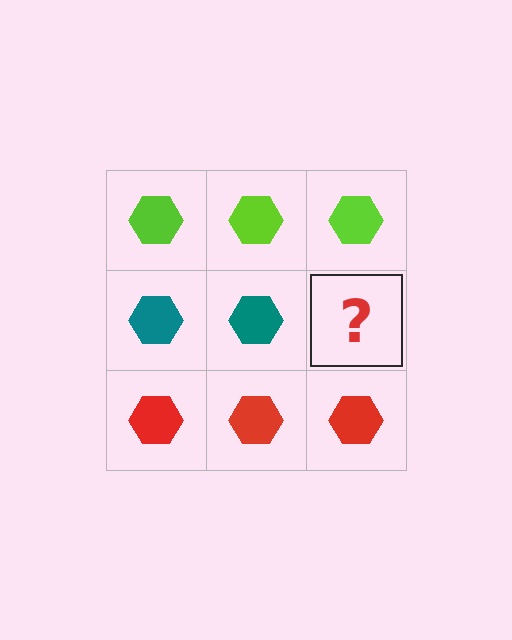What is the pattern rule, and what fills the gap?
The rule is that each row has a consistent color. The gap should be filled with a teal hexagon.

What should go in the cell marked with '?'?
The missing cell should contain a teal hexagon.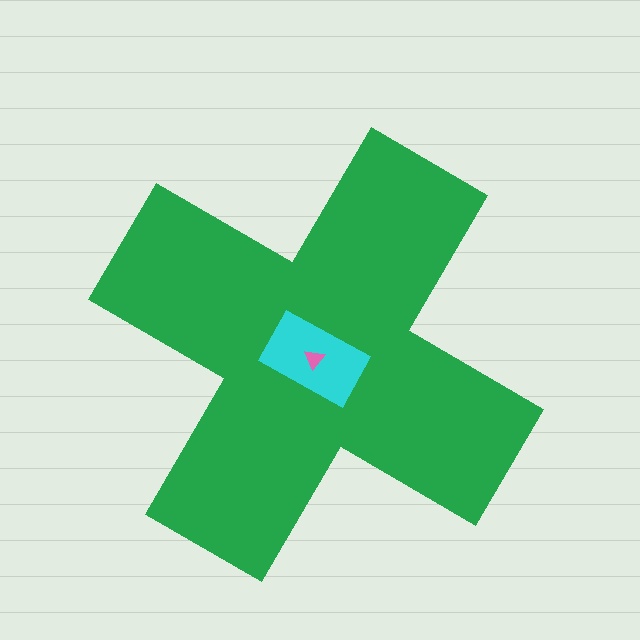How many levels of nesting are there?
3.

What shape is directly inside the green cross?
The cyan rectangle.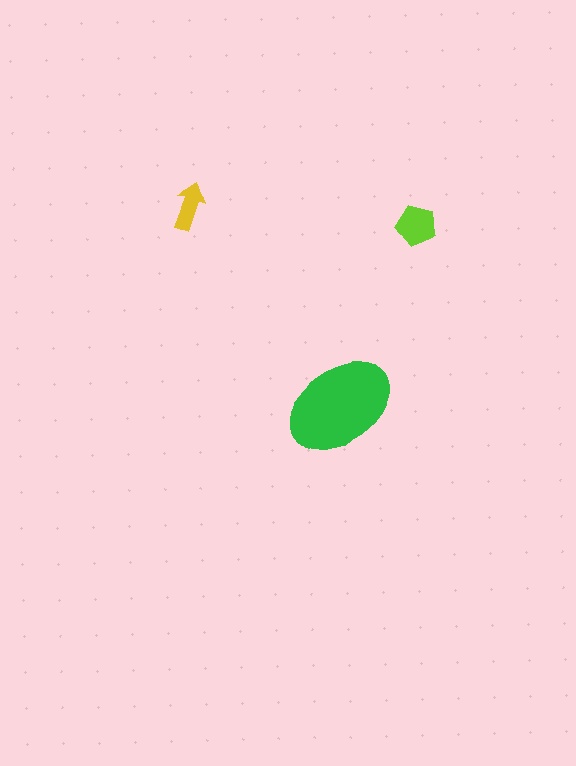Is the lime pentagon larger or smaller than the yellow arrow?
Larger.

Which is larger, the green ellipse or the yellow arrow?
The green ellipse.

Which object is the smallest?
The yellow arrow.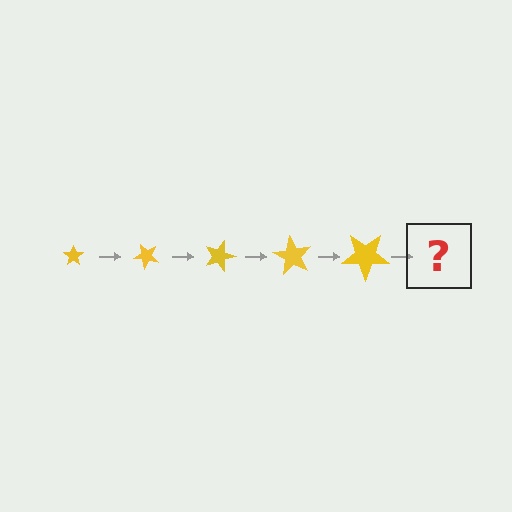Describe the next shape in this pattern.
It should be a star, larger than the previous one and rotated 225 degrees from the start.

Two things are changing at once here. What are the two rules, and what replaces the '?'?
The two rules are that the star grows larger each step and it rotates 45 degrees each step. The '?' should be a star, larger than the previous one and rotated 225 degrees from the start.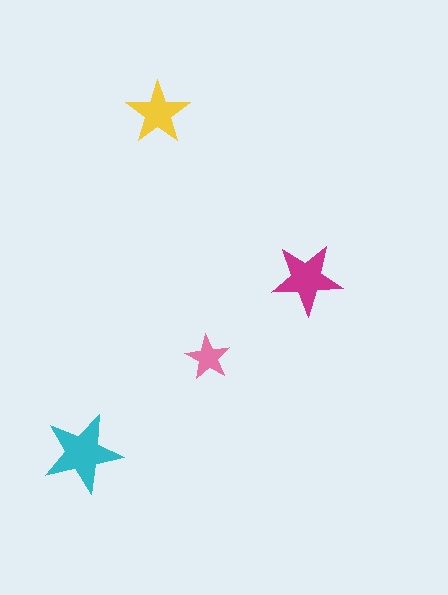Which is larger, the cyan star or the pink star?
The cyan one.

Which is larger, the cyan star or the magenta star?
The cyan one.